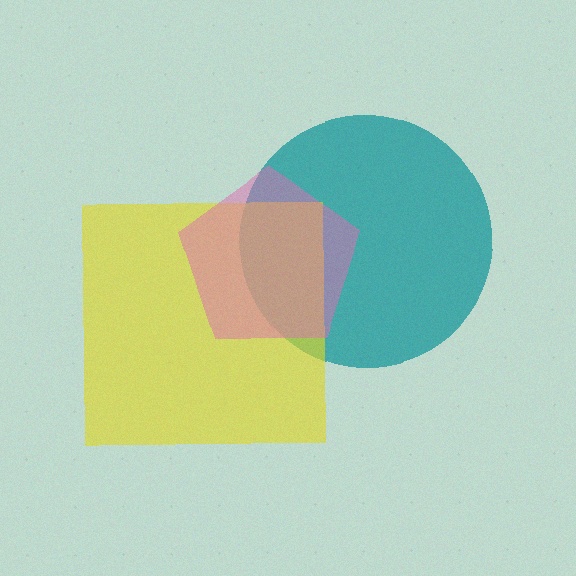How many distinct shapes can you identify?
There are 3 distinct shapes: a teal circle, a yellow square, a pink pentagon.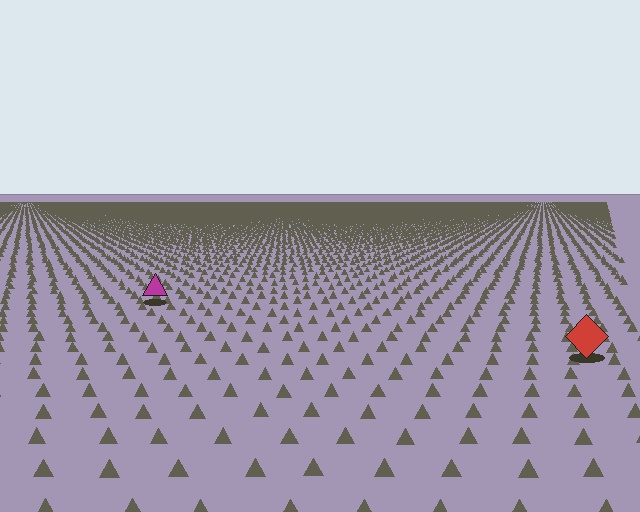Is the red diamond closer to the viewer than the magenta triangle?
Yes. The red diamond is closer — you can tell from the texture gradient: the ground texture is coarser near it.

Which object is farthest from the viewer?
The magenta triangle is farthest from the viewer. It appears smaller and the ground texture around it is denser.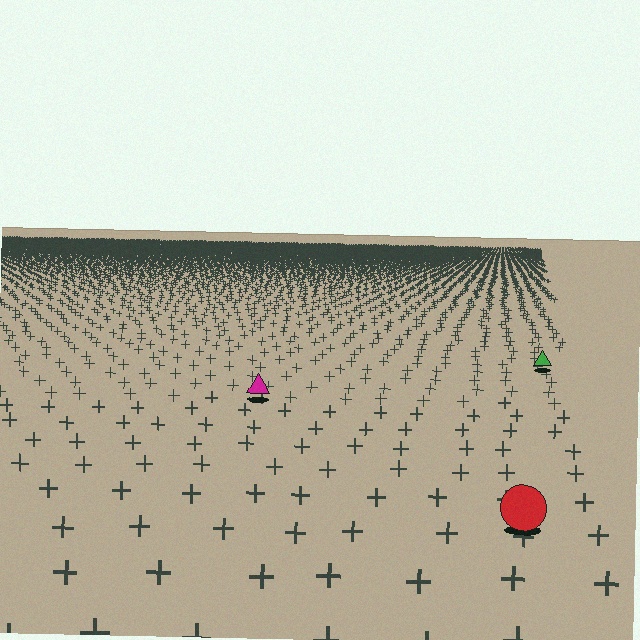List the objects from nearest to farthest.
From nearest to farthest: the red circle, the magenta triangle, the green triangle.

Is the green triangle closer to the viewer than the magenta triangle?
No. The magenta triangle is closer — you can tell from the texture gradient: the ground texture is coarser near it.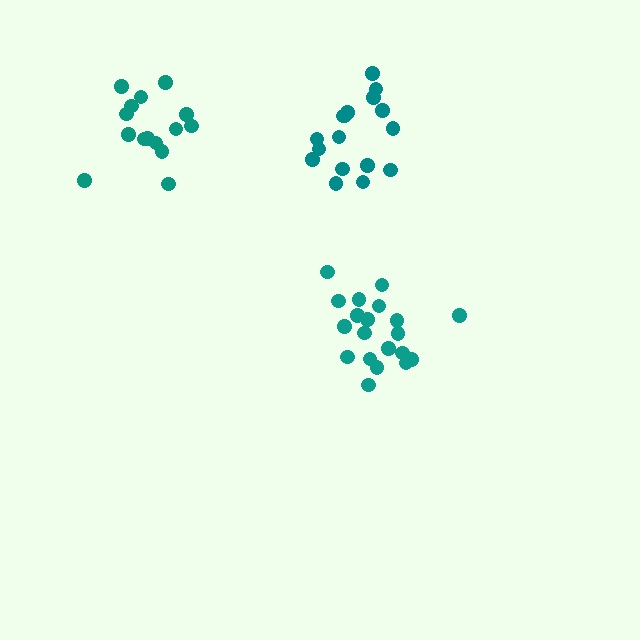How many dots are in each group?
Group 1: 20 dots, Group 2: 15 dots, Group 3: 17 dots (52 total).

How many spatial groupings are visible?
There are 3 spatial groupings.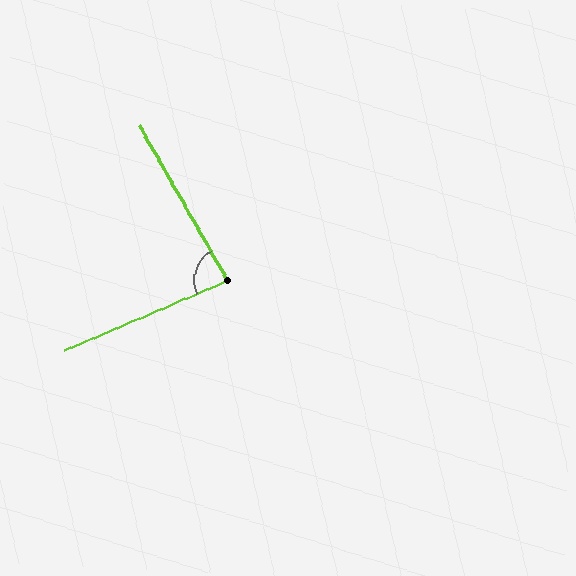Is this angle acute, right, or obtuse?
It is acute.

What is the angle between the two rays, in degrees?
Approximately 84 degrees.